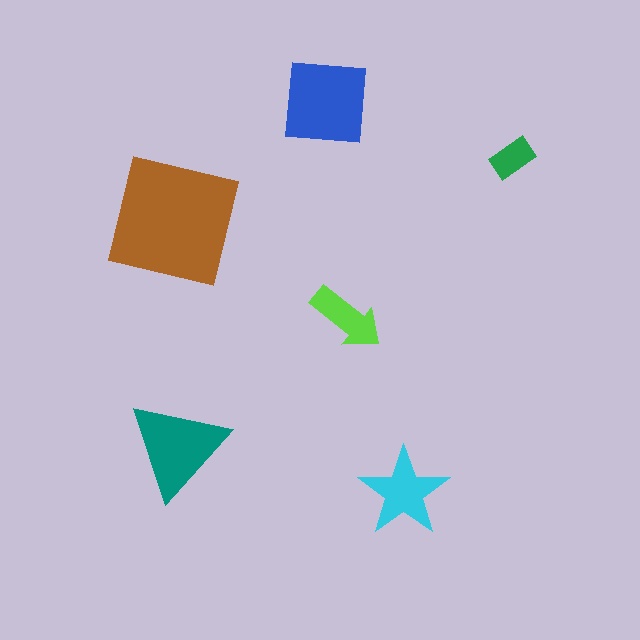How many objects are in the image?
There are 6 objects in the image.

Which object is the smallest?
The green rectangle.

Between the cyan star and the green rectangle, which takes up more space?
The cyan star.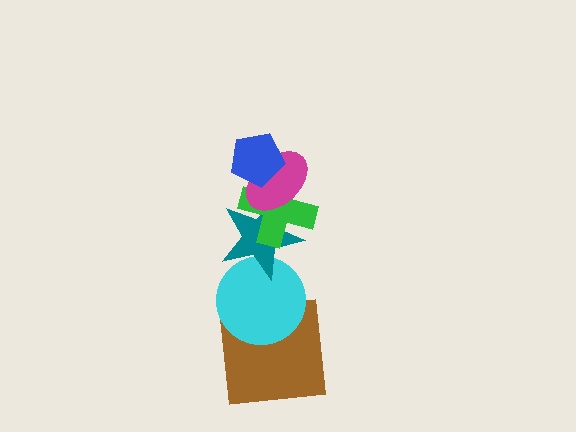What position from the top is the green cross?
The green cross is 3rd from the top.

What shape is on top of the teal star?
The green cross is on top of the teal star.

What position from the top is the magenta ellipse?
The magenta ellipse is 2nd from the top.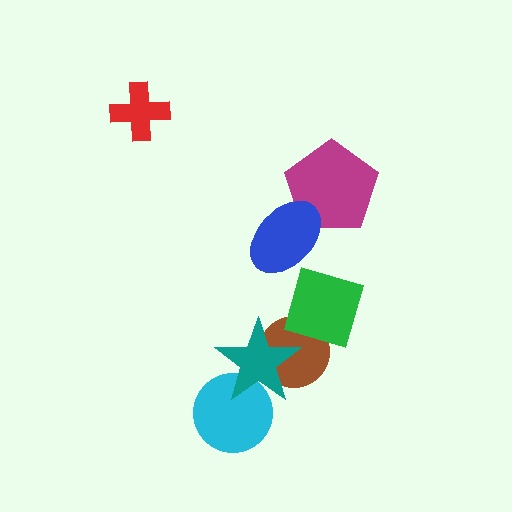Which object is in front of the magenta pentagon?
The blue ellipse is in front of the magenta pentagon.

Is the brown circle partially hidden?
Yes, it is partially covered by another shape.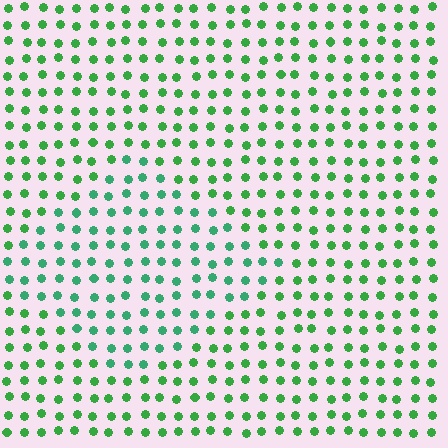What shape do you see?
I see a diamond.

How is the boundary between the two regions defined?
The boundary is defined purely by a slight shift in hue (about 25 degrees). Spacing, size, and orientation are identical on both sides.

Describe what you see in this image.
The image is filled with small green elements in a uniform arrangement. A diamond-shaped region is visible where the elements are tinted to a slightly different hue, forming a subtle color boundary.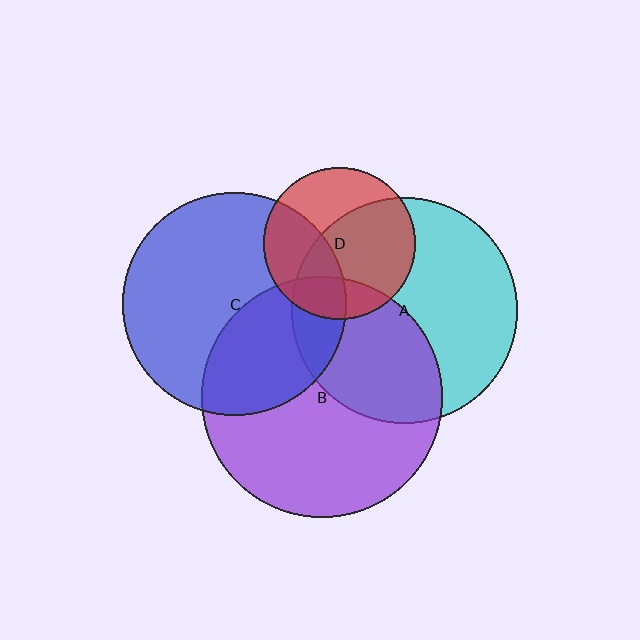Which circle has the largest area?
Circle B (purple).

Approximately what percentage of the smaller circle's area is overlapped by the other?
Approximately 15%.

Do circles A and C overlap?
Yes.